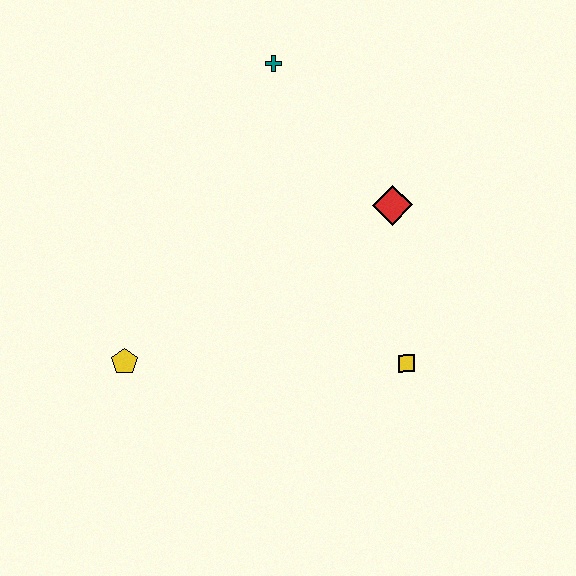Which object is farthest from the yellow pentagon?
The teal cross is farthest from the yellow pentagon.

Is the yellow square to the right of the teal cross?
Yes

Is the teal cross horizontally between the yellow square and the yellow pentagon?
Yes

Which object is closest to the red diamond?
The yellow square is closest to the red diamond.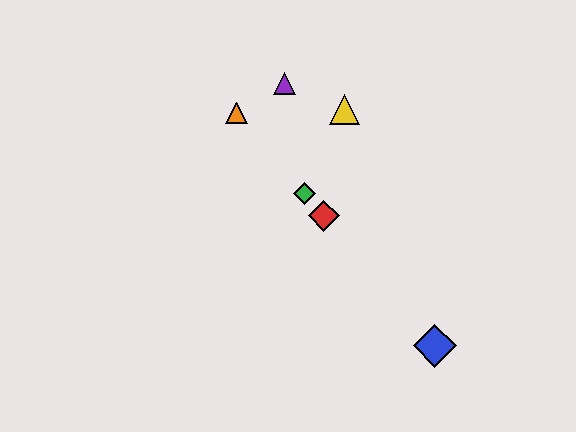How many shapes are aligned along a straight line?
4 shapes (the red diamond, the blue diamond, the green diamond, the orange triangle) are aligned along a straight line.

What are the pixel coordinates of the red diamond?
The red diamond is at (324, 216).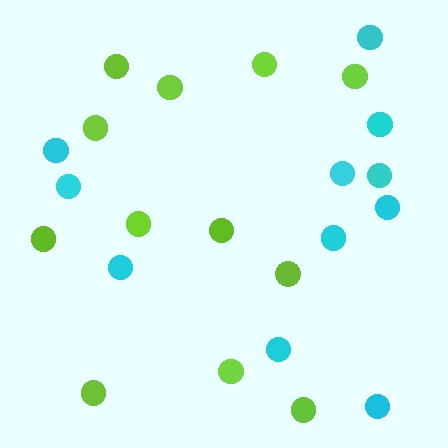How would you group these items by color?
There are 2 groups: one group of lime circles (12) and one group of cyan circles (11).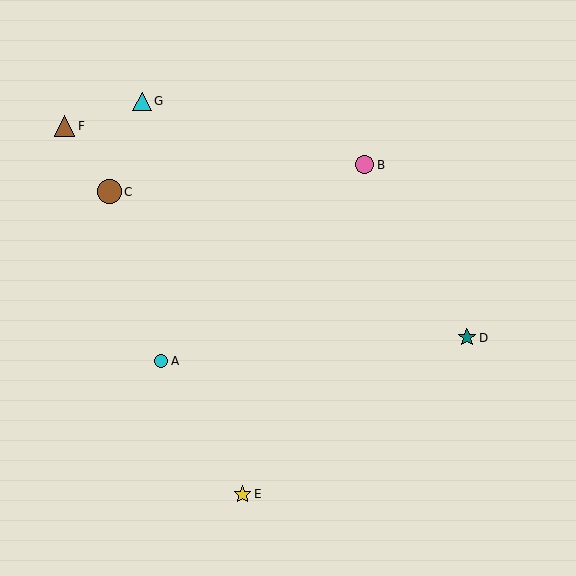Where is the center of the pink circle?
The center of the pink circle is at (364, 165).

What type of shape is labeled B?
Shape B is a pink circle.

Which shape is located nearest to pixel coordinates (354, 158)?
The pink circle (labeled B) at (364, 165) is nearest to that location.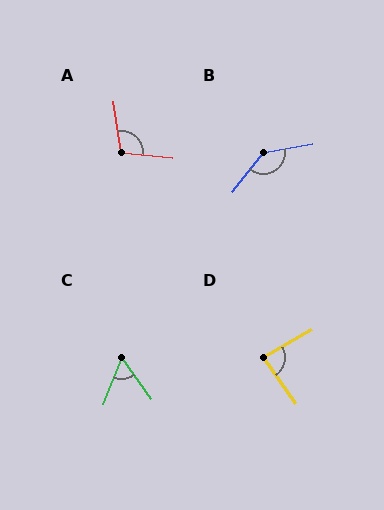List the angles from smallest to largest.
C (58°), D (84°), A (103°), B (139°).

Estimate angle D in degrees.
Approximately 84 degrees.